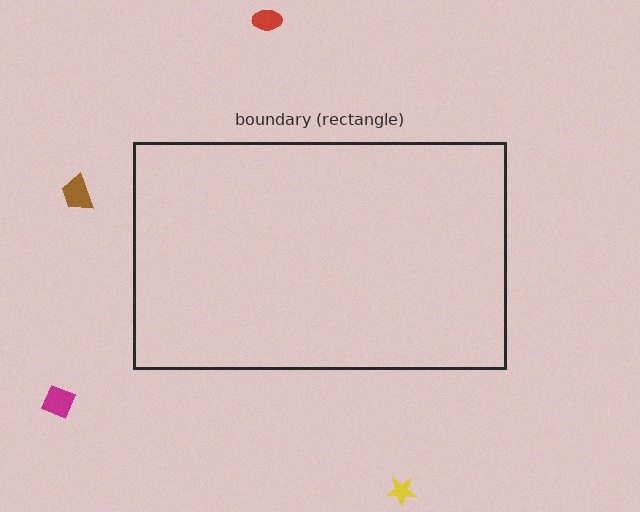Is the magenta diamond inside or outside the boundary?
Outside.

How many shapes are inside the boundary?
0 inside, 4 outside.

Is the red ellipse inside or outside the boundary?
Outside.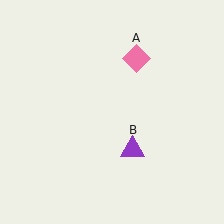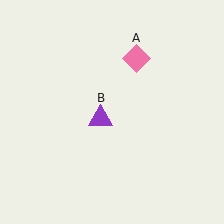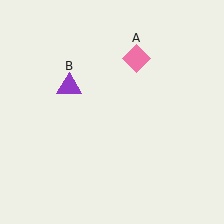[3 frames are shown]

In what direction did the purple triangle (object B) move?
The purple triangle (object B) moved up and to the left.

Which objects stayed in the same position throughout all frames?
Pink diamond (object A) remained stationary.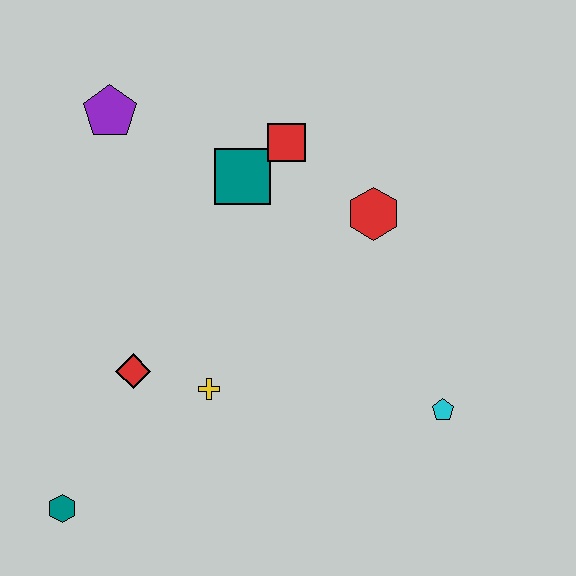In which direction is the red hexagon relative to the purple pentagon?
The red hexagon is to the right of the purple pentagon.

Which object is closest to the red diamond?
The yellow cross is closest to the red diamond.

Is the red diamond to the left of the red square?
Yes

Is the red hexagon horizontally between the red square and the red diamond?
No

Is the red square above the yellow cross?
Yes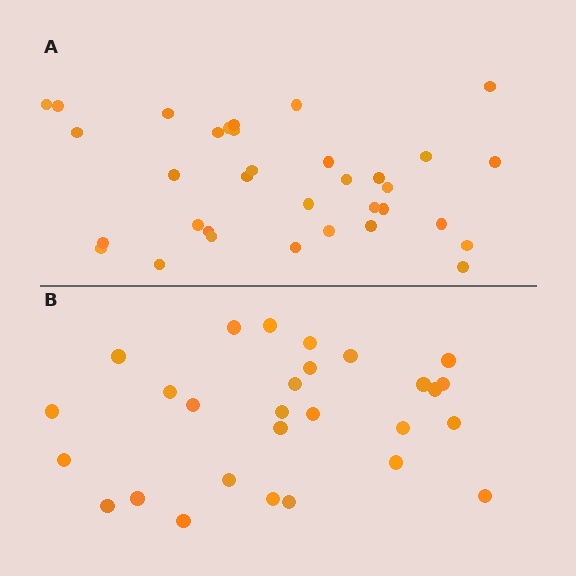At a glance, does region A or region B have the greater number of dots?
Region A (the top region) has more dots.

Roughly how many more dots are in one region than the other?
Region A has about 6 more dots than region B.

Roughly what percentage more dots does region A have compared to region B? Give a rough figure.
About 20% more.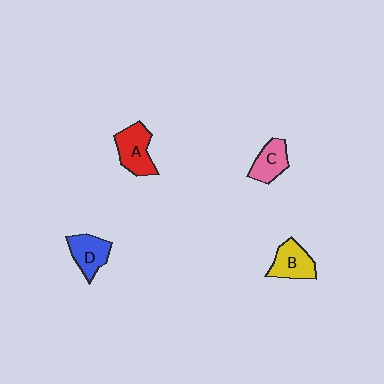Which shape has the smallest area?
Shape C (pink).